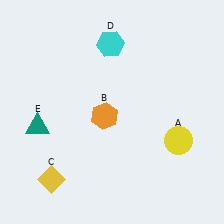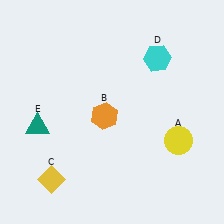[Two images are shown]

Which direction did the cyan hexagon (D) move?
The cyan hexagon (D) moved right.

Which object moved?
The cyan hexagon (D) moved right.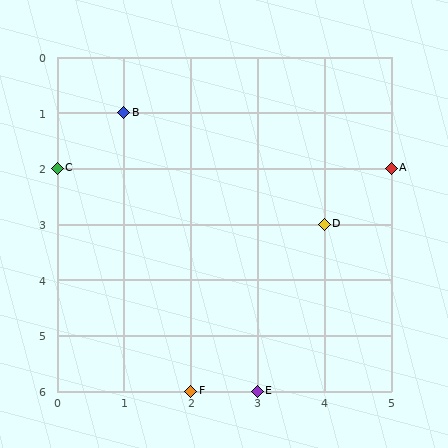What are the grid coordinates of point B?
Point B is at grid coordinates (1, 1).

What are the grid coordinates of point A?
Point A is at grid coordinates (5, 2).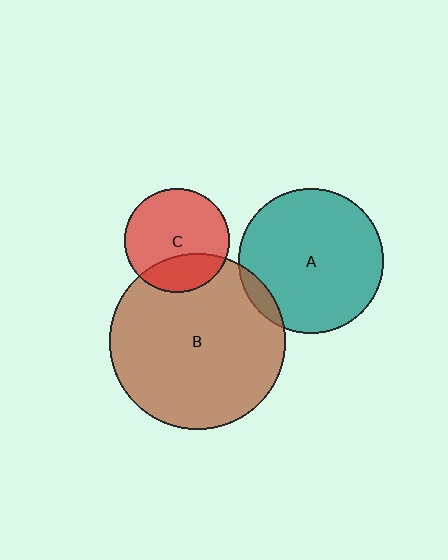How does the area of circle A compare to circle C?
Approximately 1.9 times.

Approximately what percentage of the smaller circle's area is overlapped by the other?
Approximately 25%.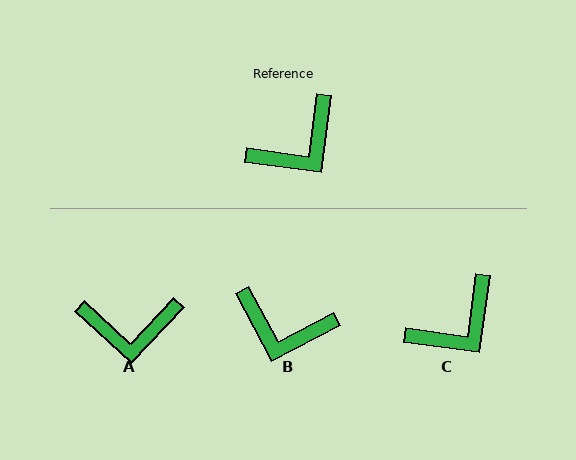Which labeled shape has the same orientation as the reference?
C.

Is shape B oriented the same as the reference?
No, it is off by about 54 degrees.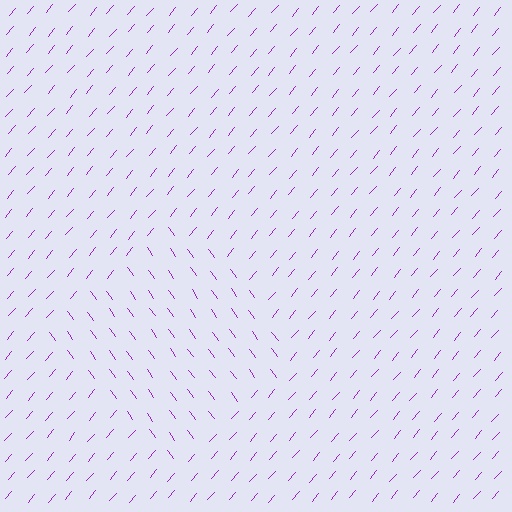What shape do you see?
I see a diamond.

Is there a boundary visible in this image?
Yes, there is a texture boundary formed by a change in line orientation.